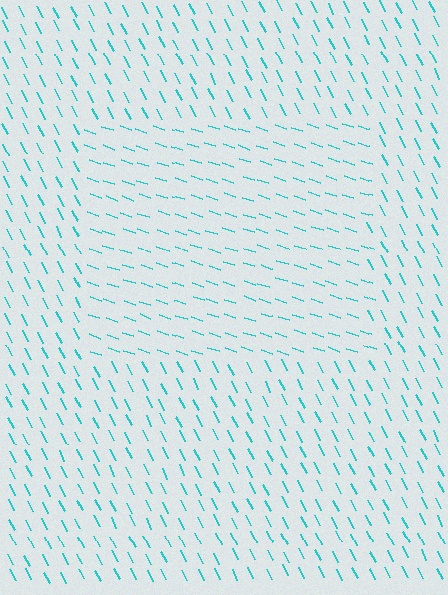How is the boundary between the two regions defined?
The boundary is defined purely by a change in line orientation (approximately 45 degrees difference). All lines are the same color and thickness.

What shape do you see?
I see a rectangle.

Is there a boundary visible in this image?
Yes, there is a texture boundary formed by a change in line orientation.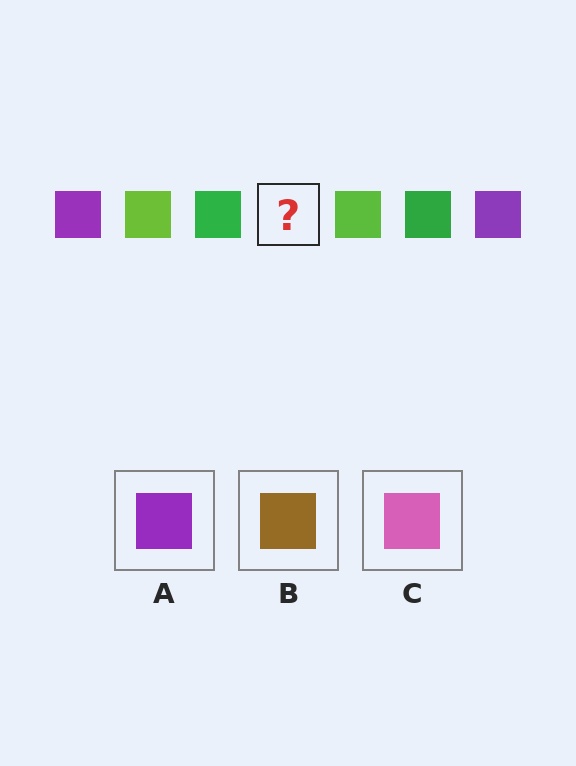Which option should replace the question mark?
Option A.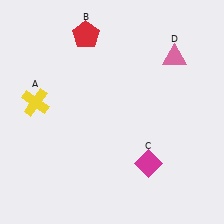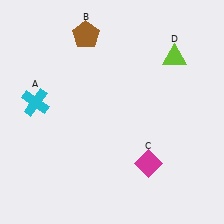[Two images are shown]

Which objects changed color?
A changed from yellow to cyan. B changed from red to brown. D changed from pink to lime.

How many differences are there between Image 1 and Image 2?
There are 3 differences between the two images.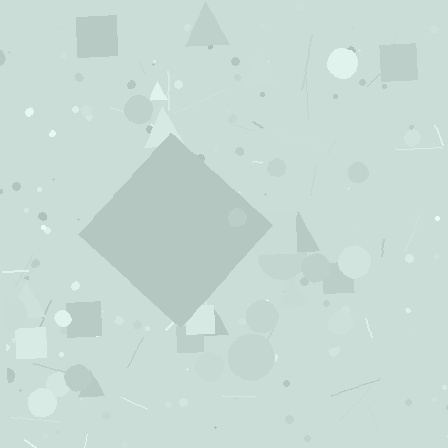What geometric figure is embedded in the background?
A diamond is embedded in the background.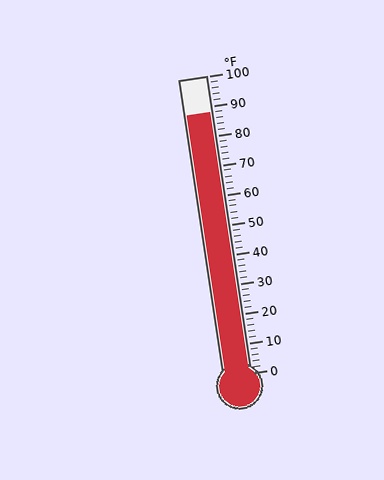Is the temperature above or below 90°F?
The temperature is below 90°F.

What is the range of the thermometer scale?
The thermometer scale ranges from 0°F to 100°F.